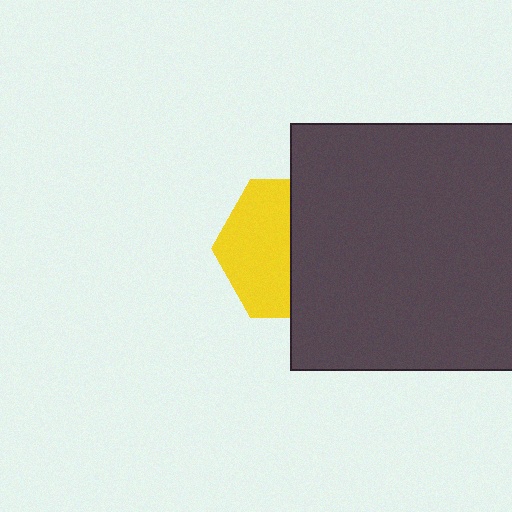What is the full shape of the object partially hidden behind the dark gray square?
The partially hidden object is a yellow hexagon.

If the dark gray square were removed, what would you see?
You would see the complete yellow hexagon.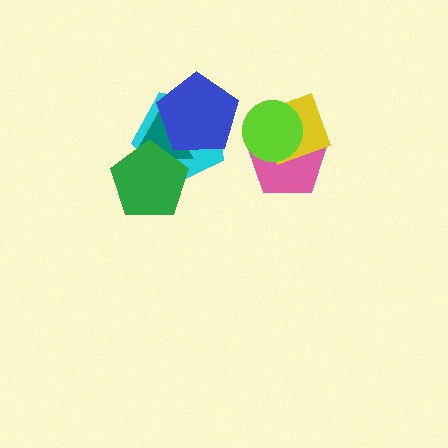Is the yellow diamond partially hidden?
Yes, it is partially covered by another shape.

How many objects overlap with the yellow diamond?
2 objects overlap with the yellow diamond.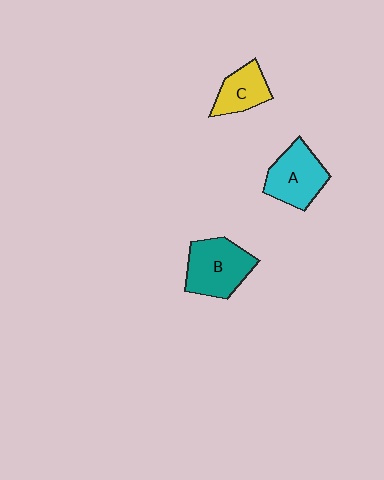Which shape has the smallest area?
Shape C (yellow).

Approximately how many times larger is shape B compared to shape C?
Approximately 1.6 times.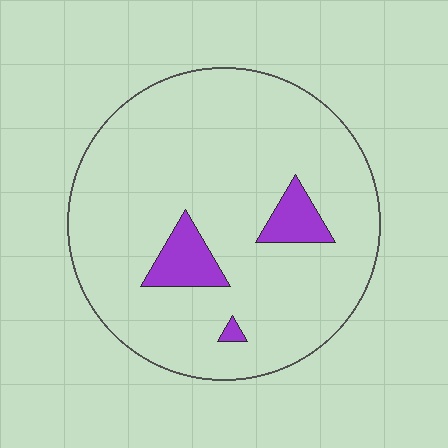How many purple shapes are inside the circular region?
3.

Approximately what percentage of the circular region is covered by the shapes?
Approximately 10%.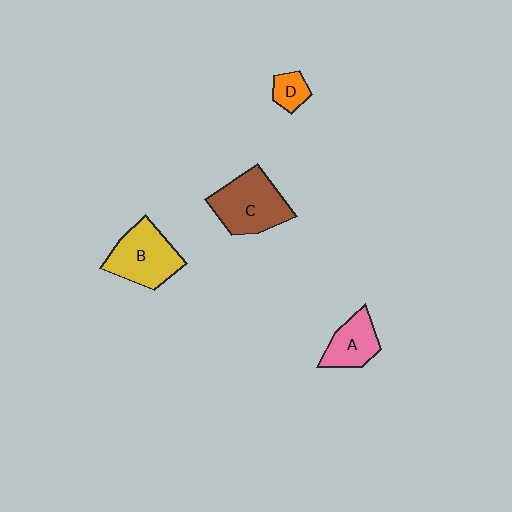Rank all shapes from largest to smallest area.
From largest to smallest: C (brown), B (yellow), A (pink), D (orange).